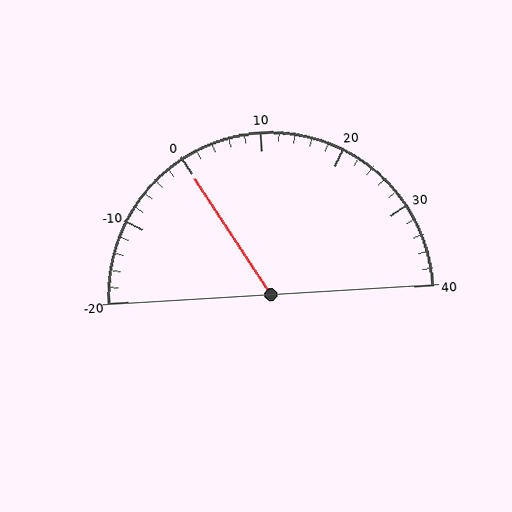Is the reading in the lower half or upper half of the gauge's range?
The reading is in the lower half of the range (-20 to 40).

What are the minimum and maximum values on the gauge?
The gauge ranges from -20 to 40.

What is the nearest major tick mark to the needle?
The nearest major tick mark is 0.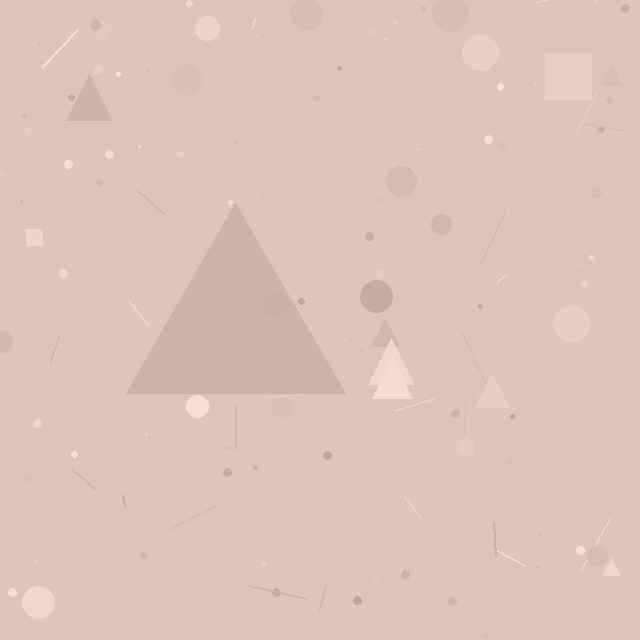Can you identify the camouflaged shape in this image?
The camouflaged shape is a triangle.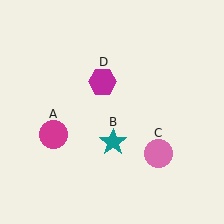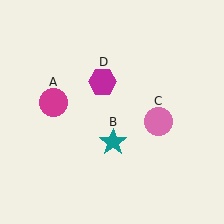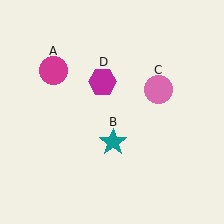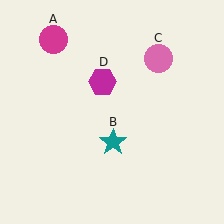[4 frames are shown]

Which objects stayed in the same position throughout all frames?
Teal star (object B) and magenta hexagon (object D) remained stationary.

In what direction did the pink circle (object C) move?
The pink circle (object C) moved up.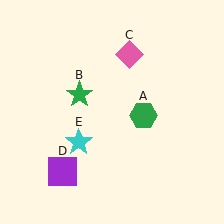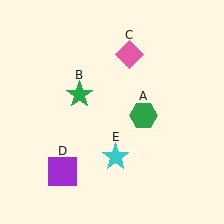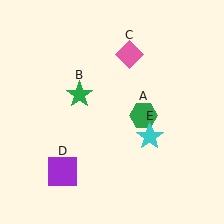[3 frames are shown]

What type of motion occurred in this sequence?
The cyan star (object E) rotated counterclockwise around the center of the scene.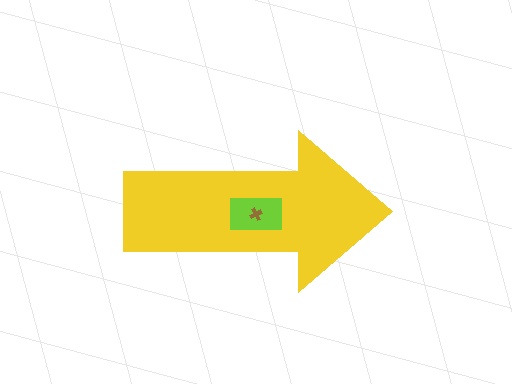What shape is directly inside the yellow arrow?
The lime rectangle.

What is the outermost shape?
The yellow arrow.